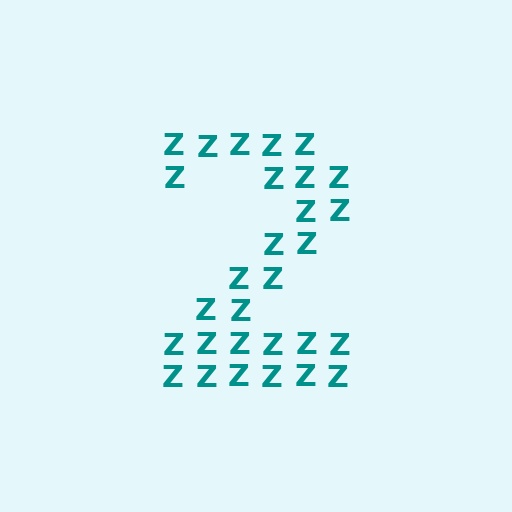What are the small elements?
The small elements are letter Z's.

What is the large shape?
The large shape is the digit 2.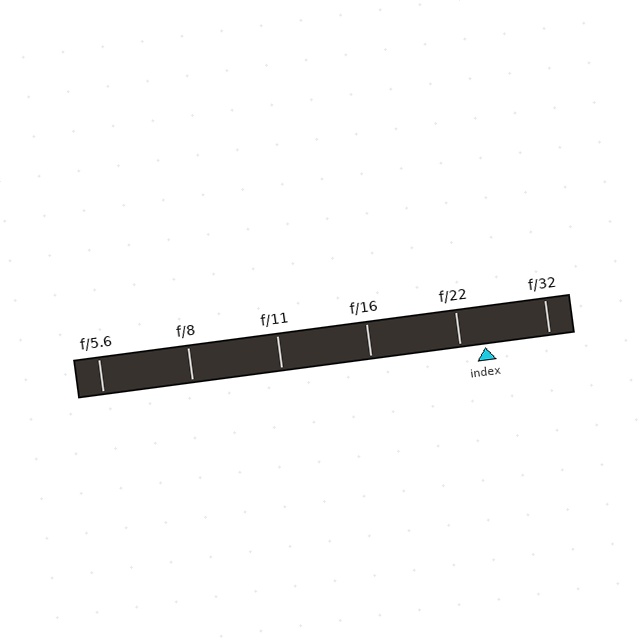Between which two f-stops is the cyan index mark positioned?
The index mark is between f/22 and f/32.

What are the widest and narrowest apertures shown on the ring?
The widest aperture shown is f/5.6 and the narrowest is f/32.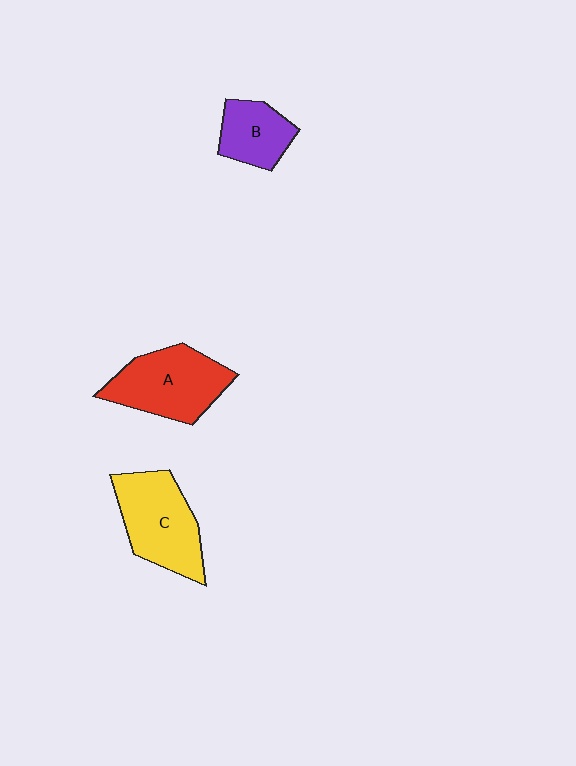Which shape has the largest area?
Shape C (yellow).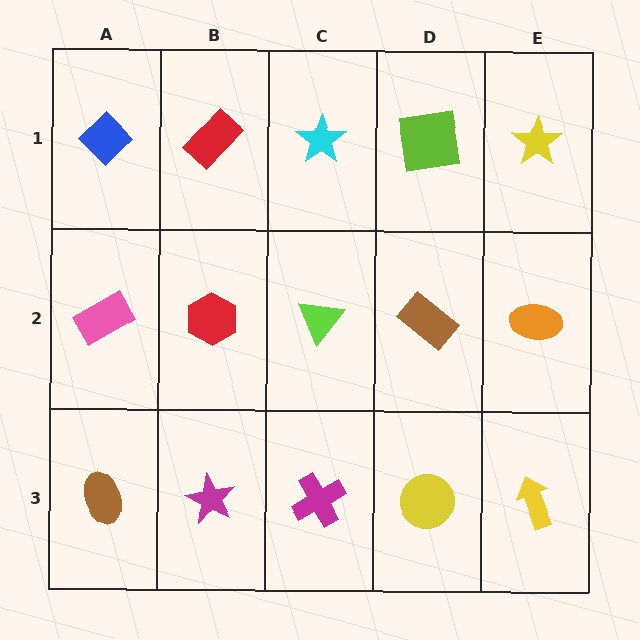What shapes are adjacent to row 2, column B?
A red rectangle (row 1, column B), a magenta star (row 3, column B), a pink rectangle (row 2, column A), a lime triangle (row 2, column C).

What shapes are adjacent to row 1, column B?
A red hexagon (row 2, column B), a blue diamond (row 1, column A), a cyan star (row 1, column C).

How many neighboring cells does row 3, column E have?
2.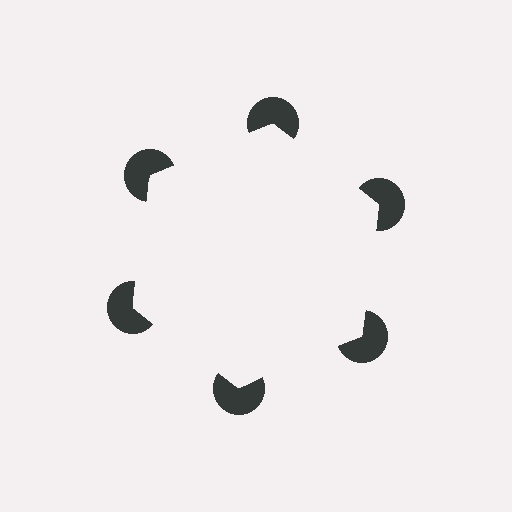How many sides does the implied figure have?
6 sides.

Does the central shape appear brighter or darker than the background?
It typically appears slightly brighter than the background, even though no actual brightness change is drawn.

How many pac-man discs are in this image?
There are 6 — one at each vertex of the illusory hexagon.